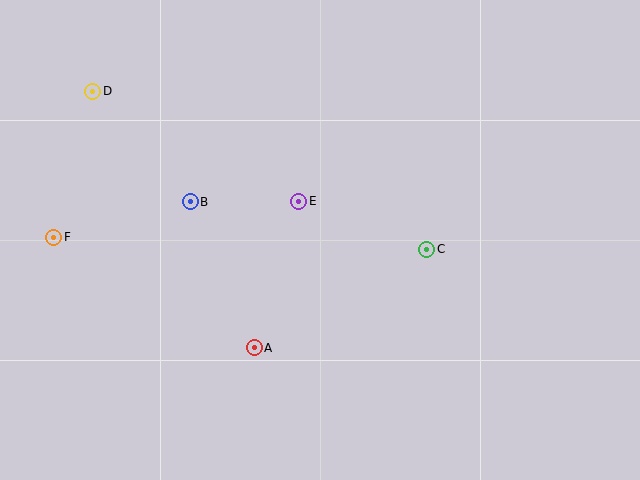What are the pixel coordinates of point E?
Point E is at (299, 201).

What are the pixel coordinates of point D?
Point D is at (93, 91).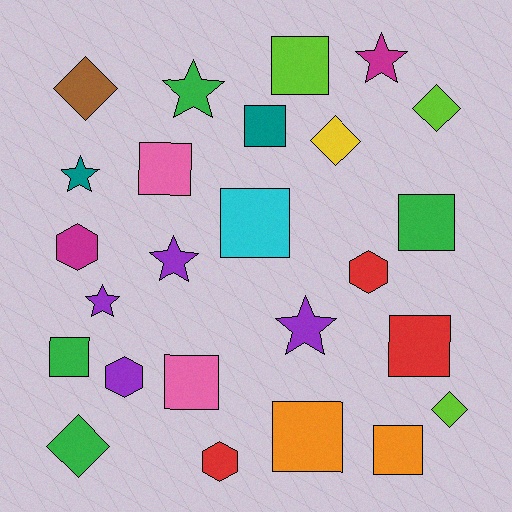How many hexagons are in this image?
There are 4 hexagons.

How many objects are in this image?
There are 25 objects.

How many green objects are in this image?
There are 4 green objects.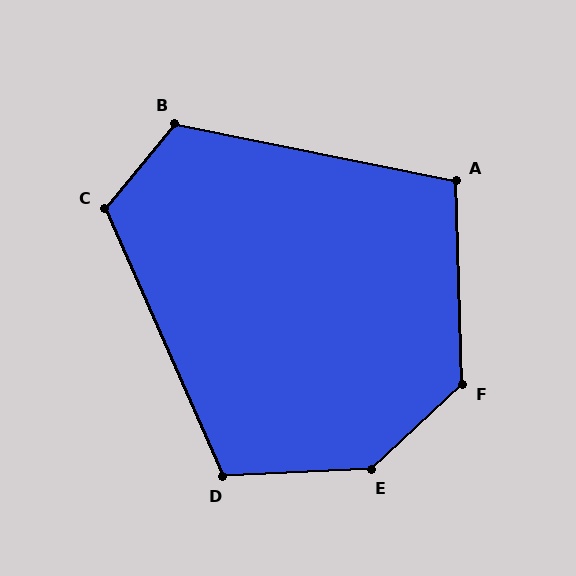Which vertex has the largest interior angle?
E, at approximately 140 degrees.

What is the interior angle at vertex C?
Approximately 117 degrees (obtuse).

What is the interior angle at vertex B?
Approximately 118 degrees (obtuse).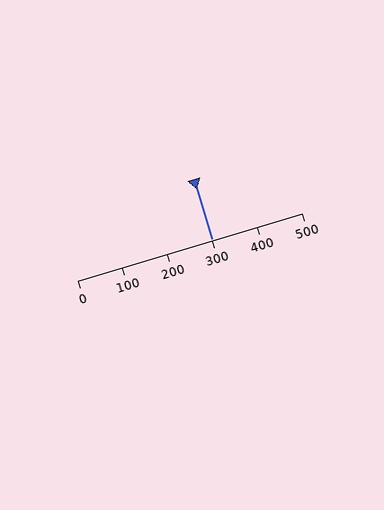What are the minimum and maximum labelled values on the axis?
The axis runs from 0 to 500.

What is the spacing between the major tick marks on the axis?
The major ticks are spaced 100 apart.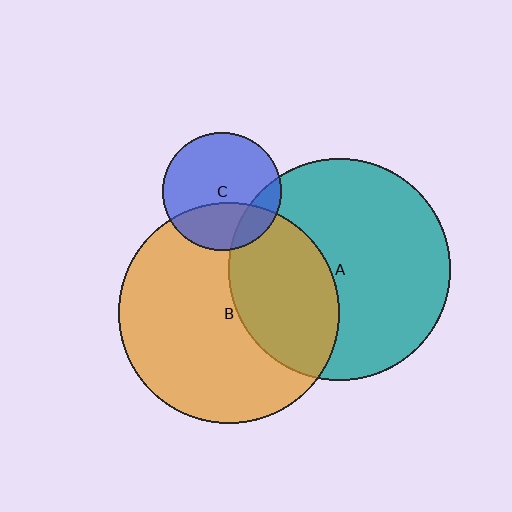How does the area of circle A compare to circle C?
Approximately 3.5 times.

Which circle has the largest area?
Circle A (teal).